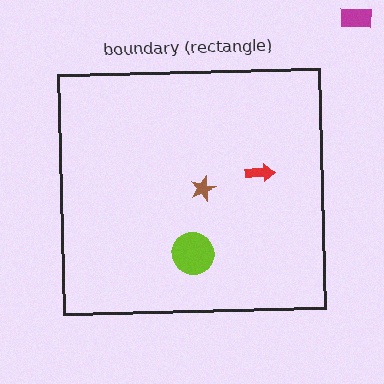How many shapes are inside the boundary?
3 inside, 1 outside.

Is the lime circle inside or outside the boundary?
Inside.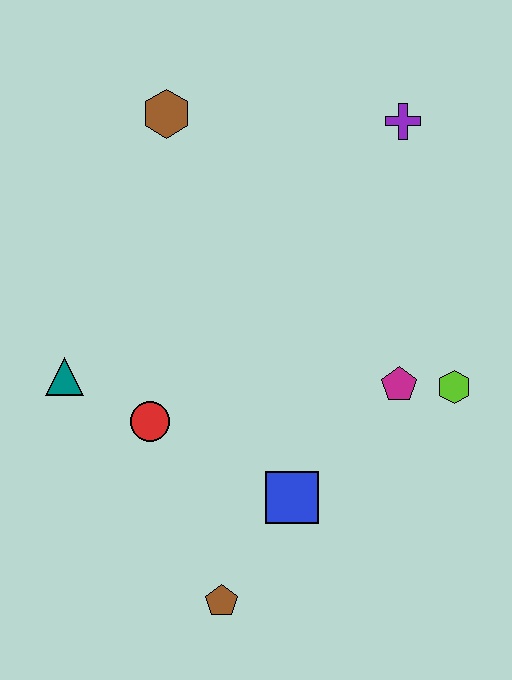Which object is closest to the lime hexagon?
The magenta pentagon is closest to the lime hexagon.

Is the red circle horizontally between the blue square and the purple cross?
No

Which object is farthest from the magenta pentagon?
The brown hexagon is farthest from the magenta pentagon.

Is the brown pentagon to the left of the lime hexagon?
Yes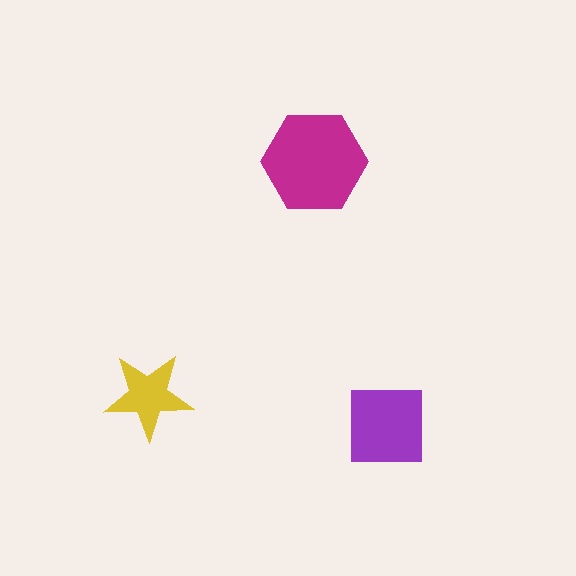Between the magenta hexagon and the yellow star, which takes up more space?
The magenta hexagon.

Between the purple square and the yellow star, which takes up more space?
The purple square.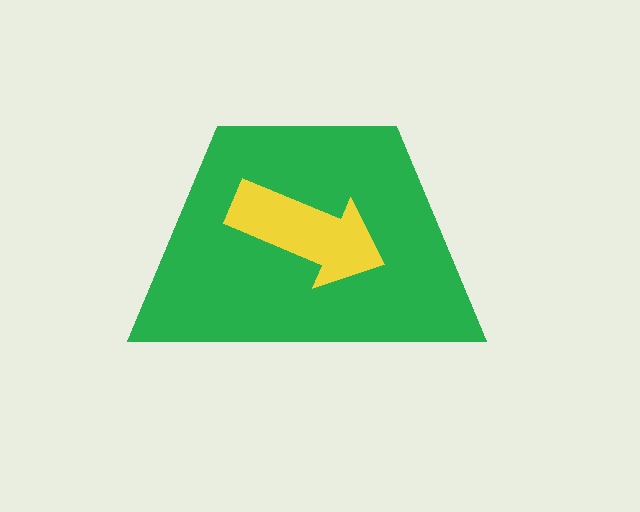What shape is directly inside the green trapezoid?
The yellow arrow.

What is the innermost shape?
The yellow arrow.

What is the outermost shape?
The green trapezoid.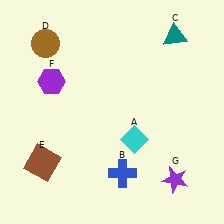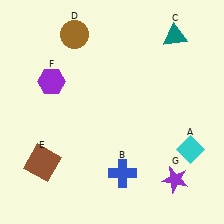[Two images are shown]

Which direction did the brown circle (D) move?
The brown circle (D) moved right.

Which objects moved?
The objects that moved are: the cyan diamond (A), the brown circle (D).